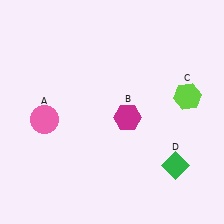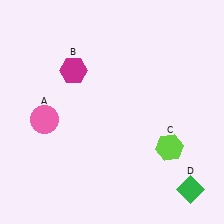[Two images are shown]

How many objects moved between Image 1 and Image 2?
3 objects moved between the two images.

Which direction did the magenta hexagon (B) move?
The magenta hexagon (B) moved left.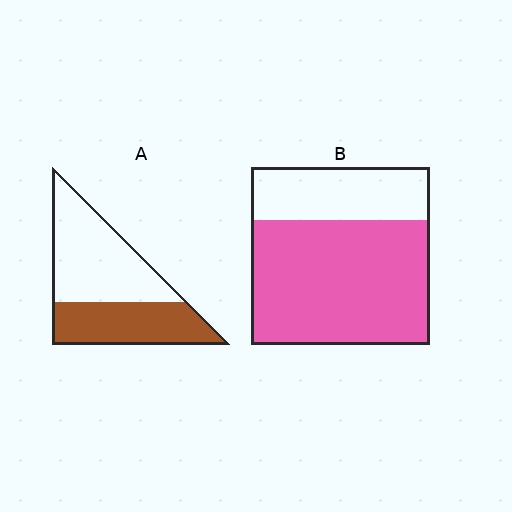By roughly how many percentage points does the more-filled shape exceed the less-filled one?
By roughly 30 percentage points (B over A).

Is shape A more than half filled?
No.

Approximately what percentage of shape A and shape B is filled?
A is approximately 40% and B is approximately 70%.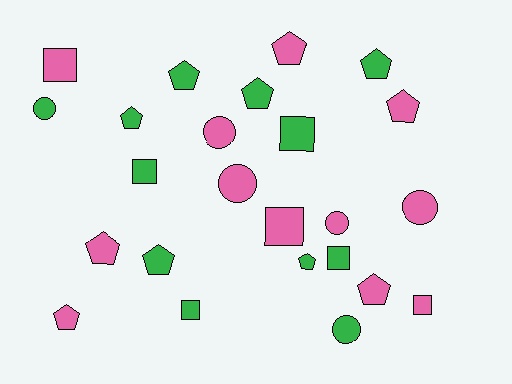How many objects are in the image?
There are 24 objects.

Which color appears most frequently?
Green, with 12 objects.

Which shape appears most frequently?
Pentagon, with 11 objects.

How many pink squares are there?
There are 3 pink squares.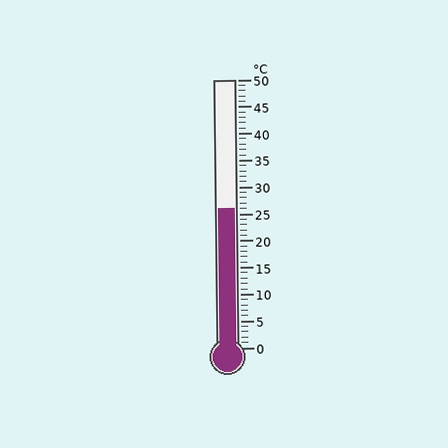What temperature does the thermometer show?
The thermometer shows approximately 26°C.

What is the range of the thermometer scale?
The thermometer scale ranges from 0°C to 50°C.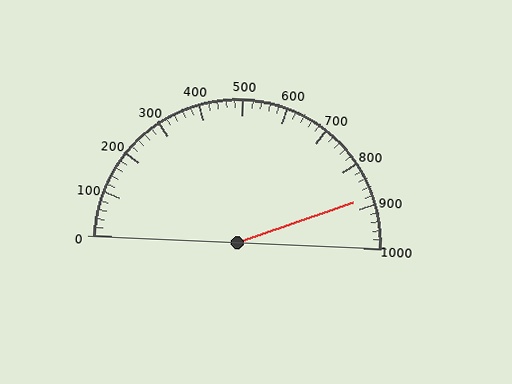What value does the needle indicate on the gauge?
The needle indicates approximately 880.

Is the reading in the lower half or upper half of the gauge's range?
The reading is in the upper half of the range (0 to 1000).